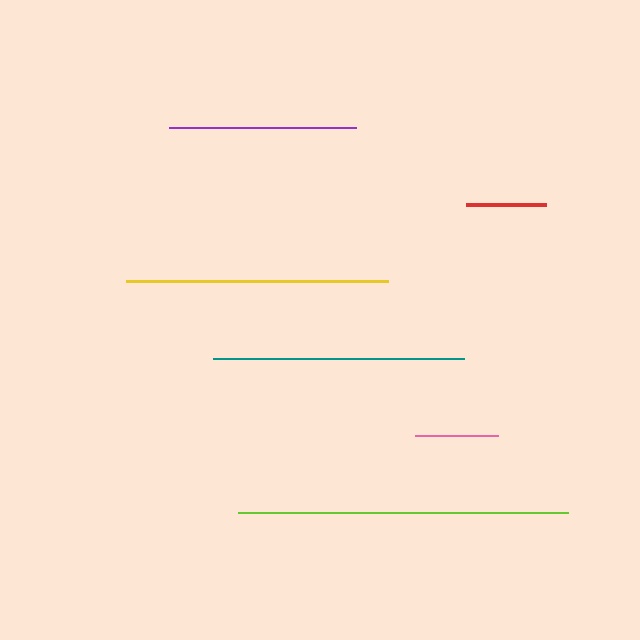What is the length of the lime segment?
The lime segment is approximately 330 pixels long.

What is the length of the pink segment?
The pink segment is approximately 83 pixels long.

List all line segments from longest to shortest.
From longest to shortest: lime, yellow, teal, purple, pink, red.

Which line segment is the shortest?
The red line is the shortest at approximately 80 pixels.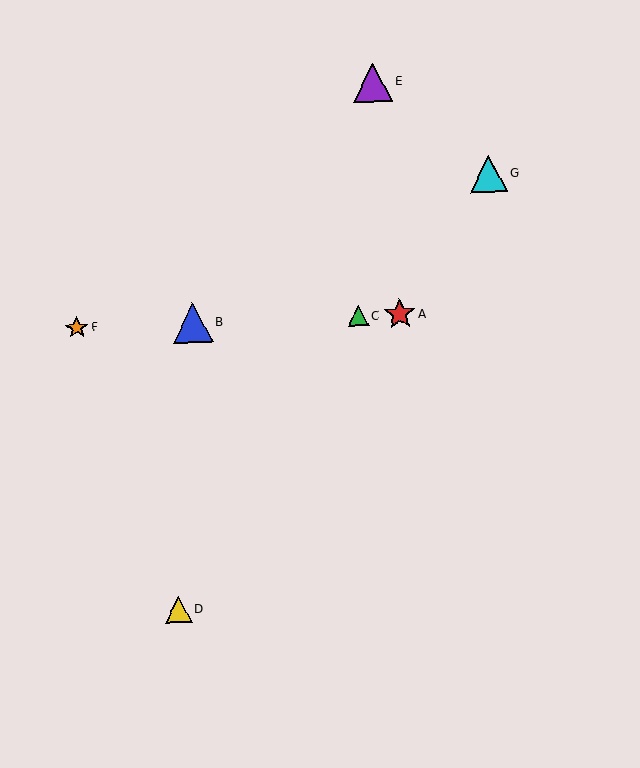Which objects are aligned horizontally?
Objects A, B, C, F are aligned horizontally.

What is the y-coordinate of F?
Object F is at y≈328.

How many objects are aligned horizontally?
4 objects (A, B, C, F) are aligned horizontally.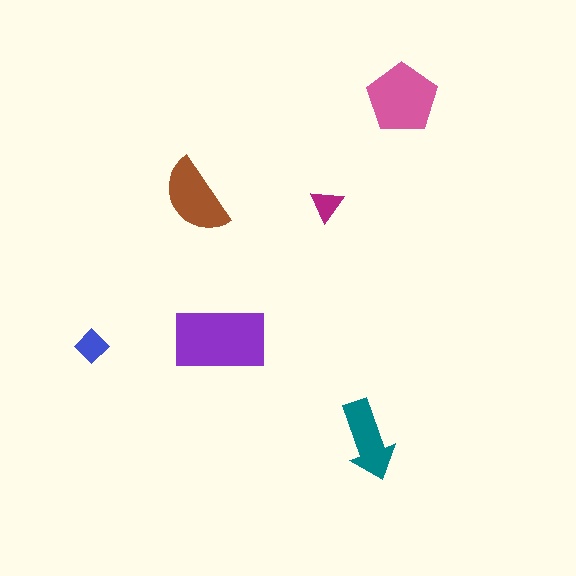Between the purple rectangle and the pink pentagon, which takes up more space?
The purple rectangle.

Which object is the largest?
The purple rectangle.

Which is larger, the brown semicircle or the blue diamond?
The brown semicircle.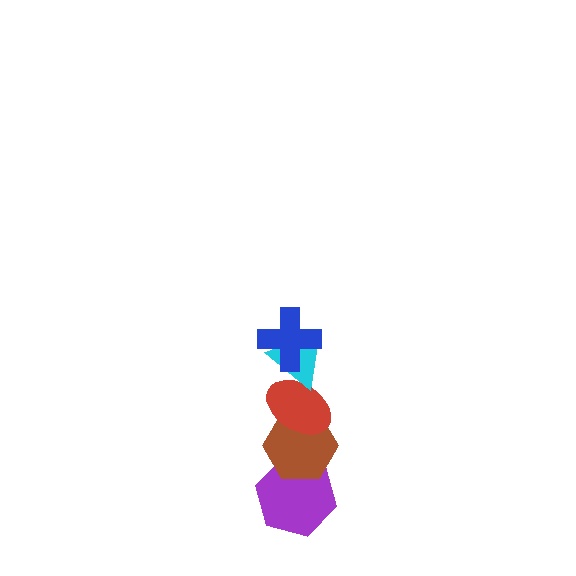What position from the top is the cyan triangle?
The cyan triangle is 2nd from the top.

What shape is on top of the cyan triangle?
The blue cross is on top of the cyan triangle.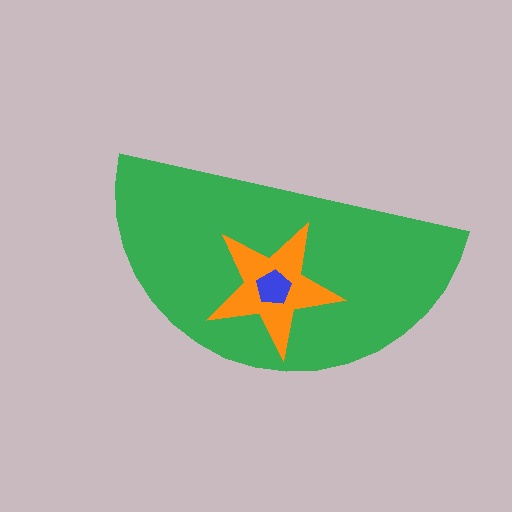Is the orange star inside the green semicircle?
Yes.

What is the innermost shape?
The blue pentagon.